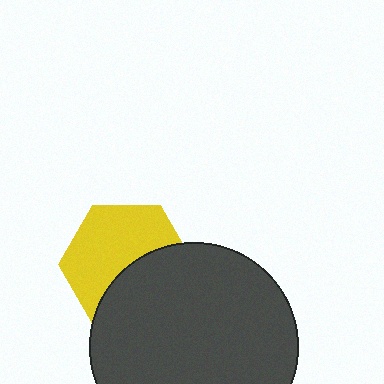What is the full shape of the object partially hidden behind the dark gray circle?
The partially hidden object is a yellow hexagon.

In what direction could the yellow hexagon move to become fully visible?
The yellow hexagon could move up. That would shift it out from behind the dark gray circle entirely.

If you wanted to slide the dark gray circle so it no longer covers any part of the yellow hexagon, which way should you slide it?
Slide it down — that is the most direct way to separate the two shapes.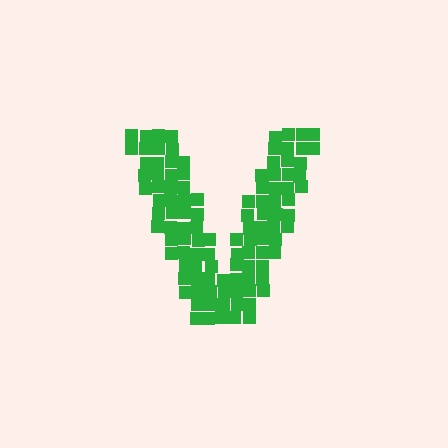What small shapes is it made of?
It is made of small squares.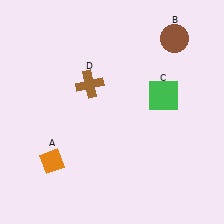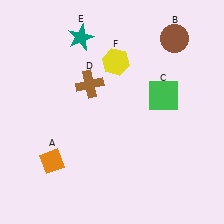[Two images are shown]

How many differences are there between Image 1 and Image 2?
There are 2 differences between the two images.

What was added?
A teal star (E), a yellow hexagon (F) were added in Image 2.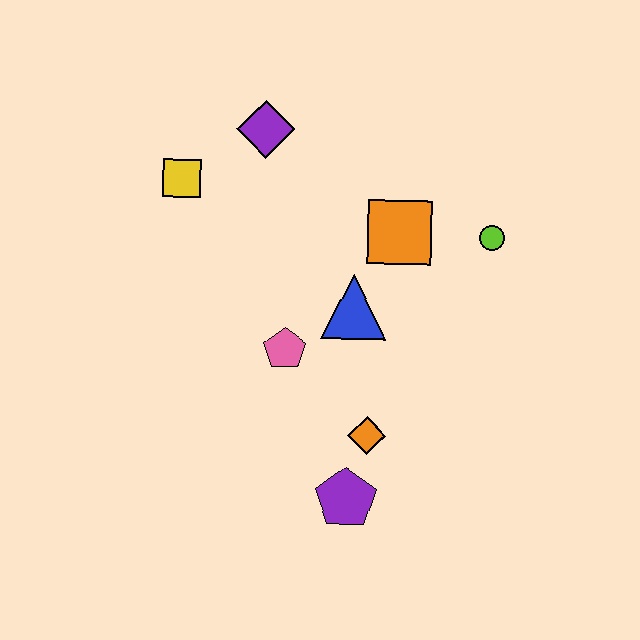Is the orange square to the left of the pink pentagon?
No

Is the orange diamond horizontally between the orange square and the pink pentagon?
Yes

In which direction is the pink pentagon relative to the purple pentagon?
The pink pentagon is above the purple pentagon.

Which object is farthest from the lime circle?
The yellow square is farthest from the lime circle.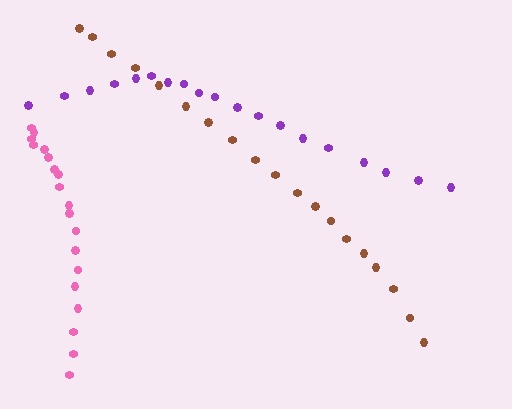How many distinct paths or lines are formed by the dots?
There are 3 distinct paths.